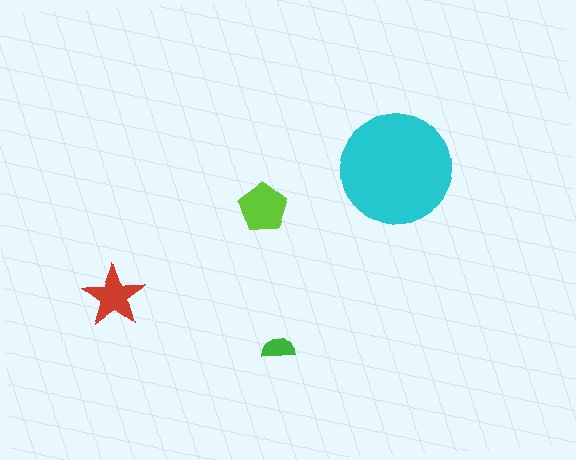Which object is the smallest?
The green semicircle.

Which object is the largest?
The cyan circle.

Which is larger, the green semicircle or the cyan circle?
The cyan circle.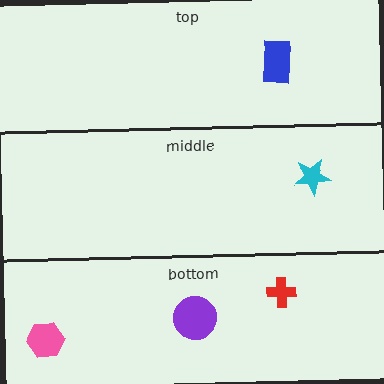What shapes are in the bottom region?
The pink hexagon, the purple circle, the red cross.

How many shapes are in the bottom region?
3.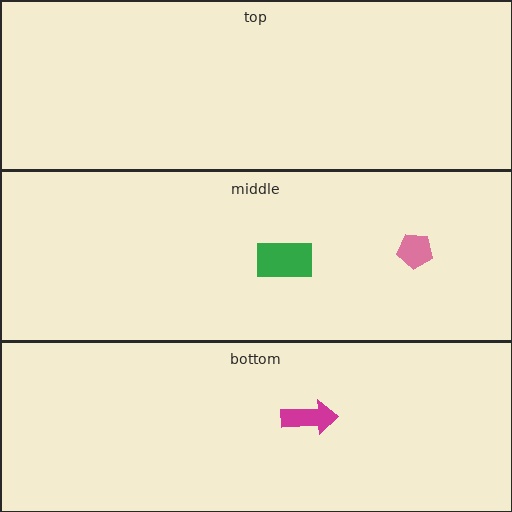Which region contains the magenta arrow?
The bottom region.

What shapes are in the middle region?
The green rectangle, the pink pentagon.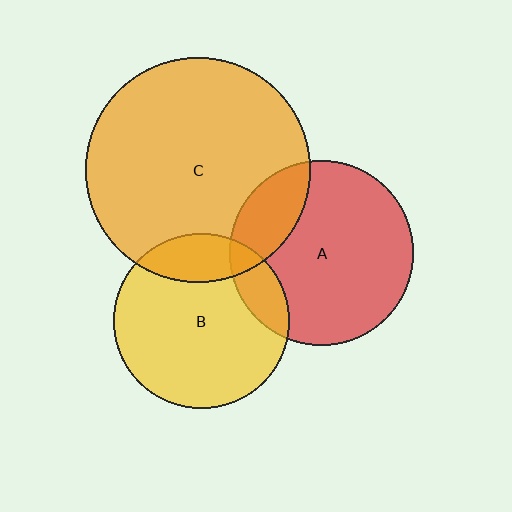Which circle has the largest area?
Circle C (orange).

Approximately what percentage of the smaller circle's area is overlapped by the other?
Approximately 20%.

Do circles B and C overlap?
Yes.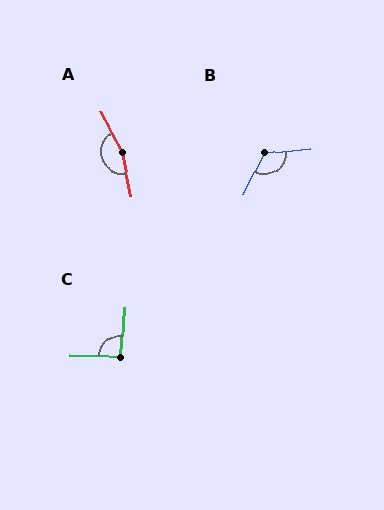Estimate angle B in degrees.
Approximately 122 degrees.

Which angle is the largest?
A, at approximately 163 degrees.